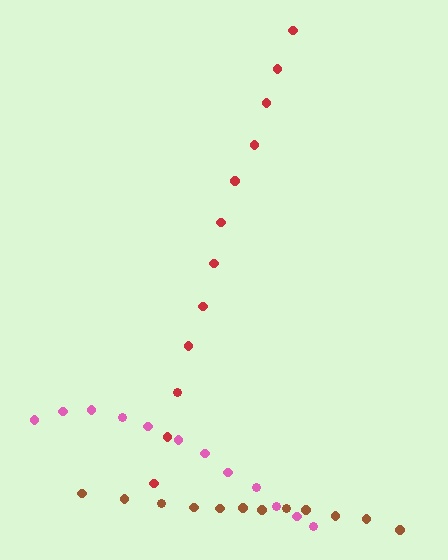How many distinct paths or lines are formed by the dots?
There are 3 distinct paths.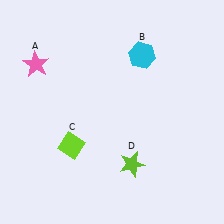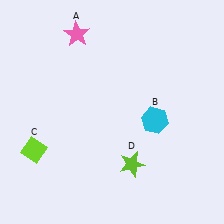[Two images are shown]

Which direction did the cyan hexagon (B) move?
The cyan hexagon (B) moved down.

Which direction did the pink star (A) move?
The pink star (A) moved right.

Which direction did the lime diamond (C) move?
The lime diamond (C) moved left.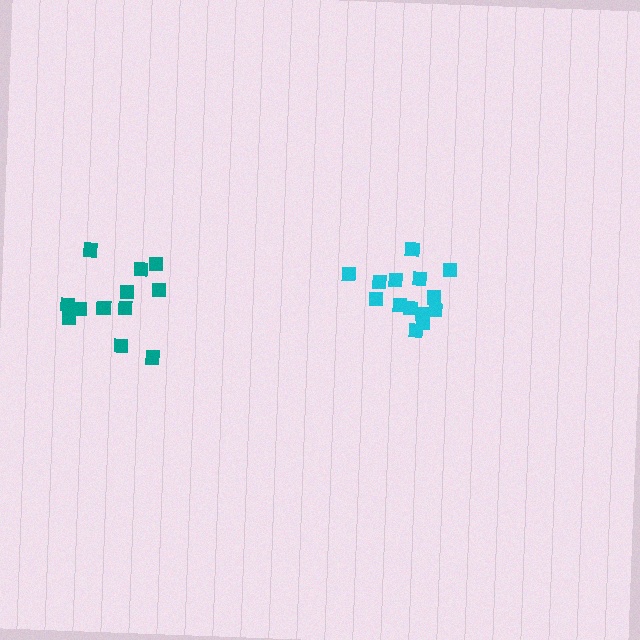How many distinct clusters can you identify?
There are 2 distinct clusters.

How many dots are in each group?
Group 1: 14 dots, Group 2: 12 dots (26 total).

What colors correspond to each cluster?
The clusters are colored: cyan, teal.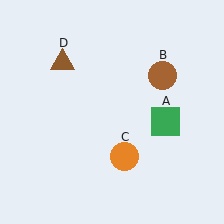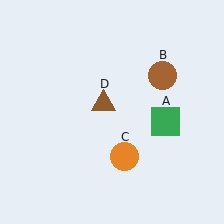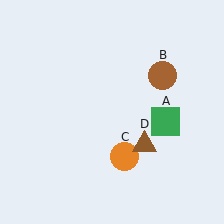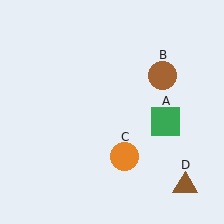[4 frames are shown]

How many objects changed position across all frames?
1 object changed position: brown triangle (object D).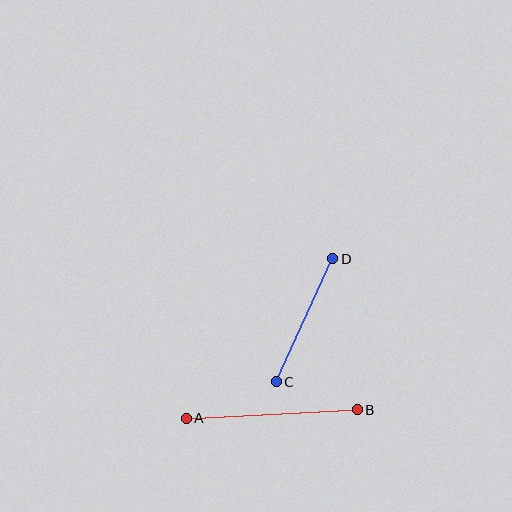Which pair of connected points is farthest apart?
Points A and B are farthest apart.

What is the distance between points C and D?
The distance is approximately 136 pixels.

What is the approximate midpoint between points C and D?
The midpoint is at approximately (305, 320) pixels.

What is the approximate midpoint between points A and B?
The midpoint is at approximately (272, 414) pixels.